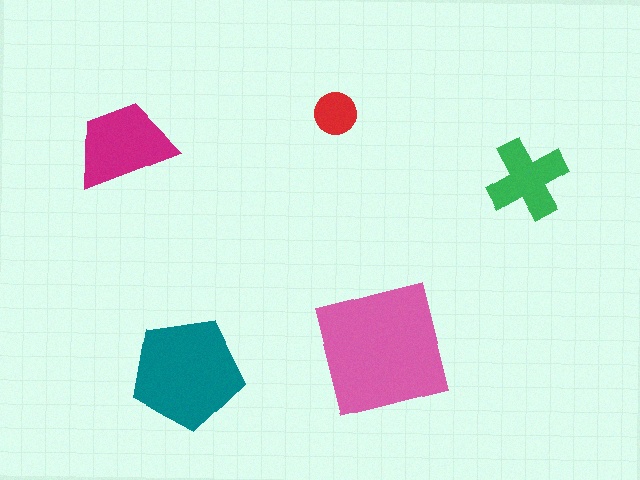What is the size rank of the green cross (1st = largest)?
4th.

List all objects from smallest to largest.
The red circle, the green cross, the magenta trapezoid, the teal pentagon, the pink square.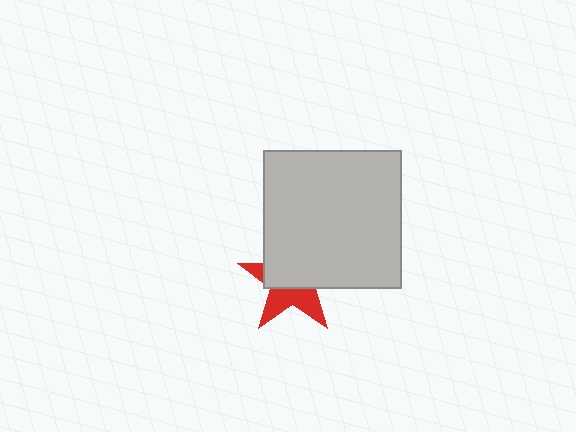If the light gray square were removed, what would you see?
You would see the complete red star.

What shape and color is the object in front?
The object in front is a light gray square.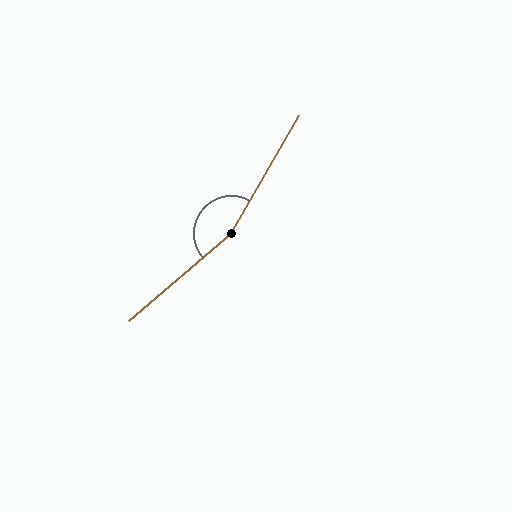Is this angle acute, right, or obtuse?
It is obtuse.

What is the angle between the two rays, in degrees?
Approximately 161 degrees.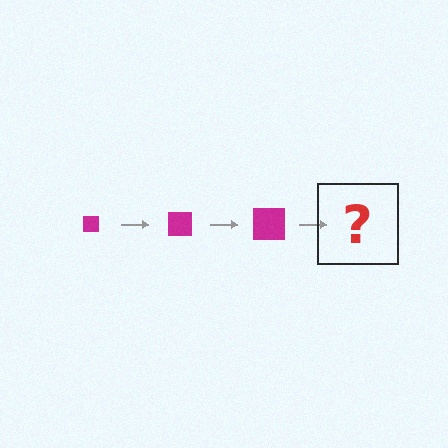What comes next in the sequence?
The next element should be a magenta square, larger than the previous one.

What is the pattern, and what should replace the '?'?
The pattern is that the square gets progressively larger each step. The '?' should be a magenta square, larger than the previous one.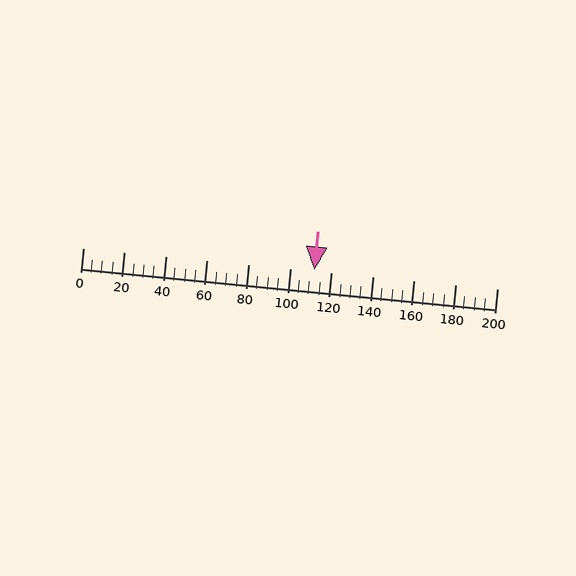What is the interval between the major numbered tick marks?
The major tick marks are spaced 20 units apart.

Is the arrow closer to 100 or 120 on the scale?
The arrow is closer to 120.